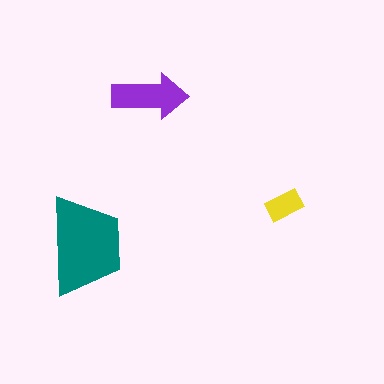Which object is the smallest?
The yellow rectangle.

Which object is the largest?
The teal trapezoid.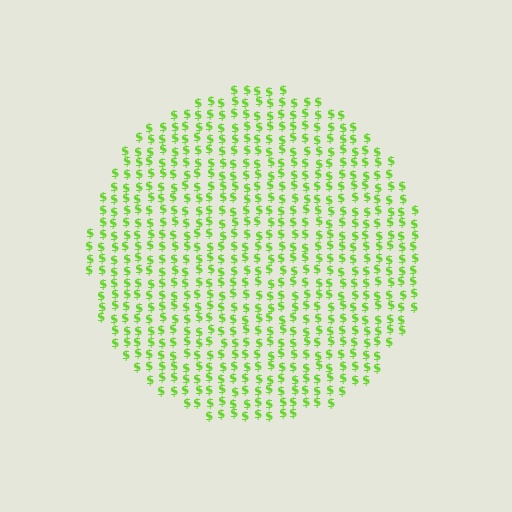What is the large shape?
The large shape is a circle.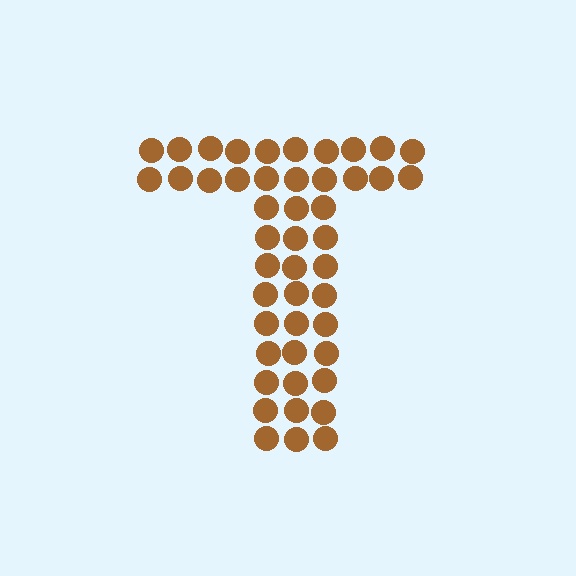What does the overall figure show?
The overall figure shows the letter T.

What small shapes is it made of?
It is made of small circles.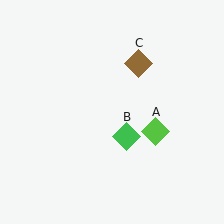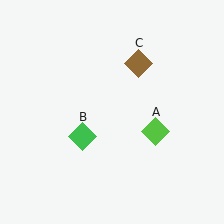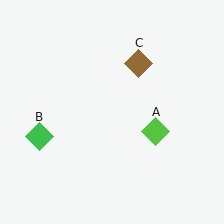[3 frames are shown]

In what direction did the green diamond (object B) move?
The green diamond (object B) moved left.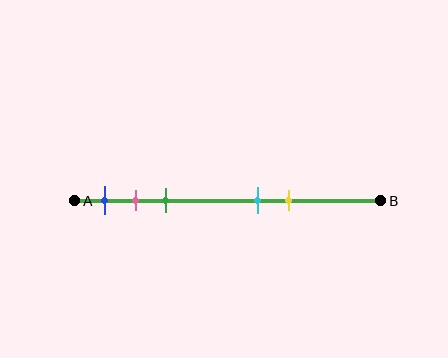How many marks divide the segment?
There are 5 marks dividing the segment.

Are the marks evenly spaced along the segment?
No, the marks are not evenly spaced.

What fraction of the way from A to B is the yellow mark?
The yellow mark is approximately 70% (0.7) of the way from A to B.